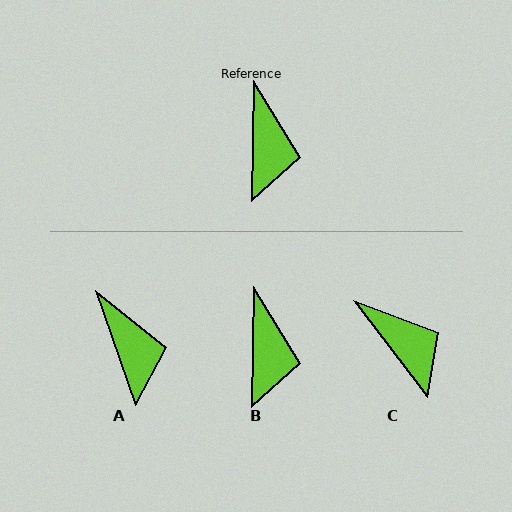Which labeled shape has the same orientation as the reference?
B.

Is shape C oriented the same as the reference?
No, it is off by about 39 degrees.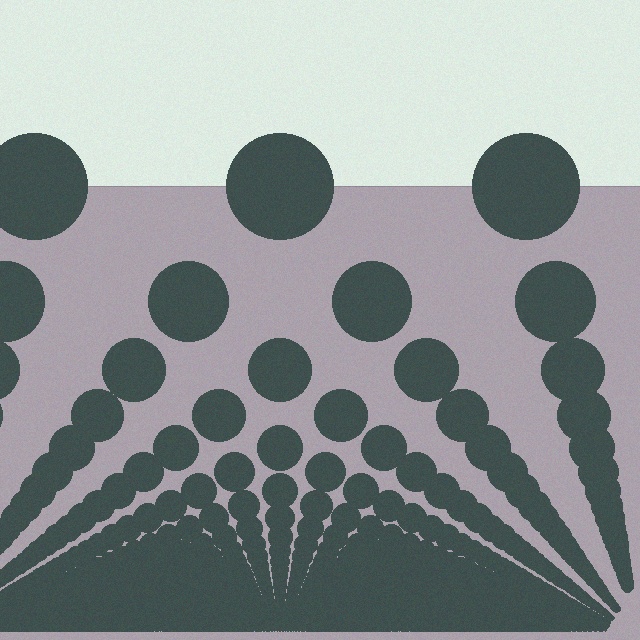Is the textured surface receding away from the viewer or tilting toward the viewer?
The surface appears to tilt toward the viewer. Texture elements get larger and sparser toward the top.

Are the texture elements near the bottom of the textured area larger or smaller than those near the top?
Smaller. The gradient is inverted — elements near the bottom are smaller and denser.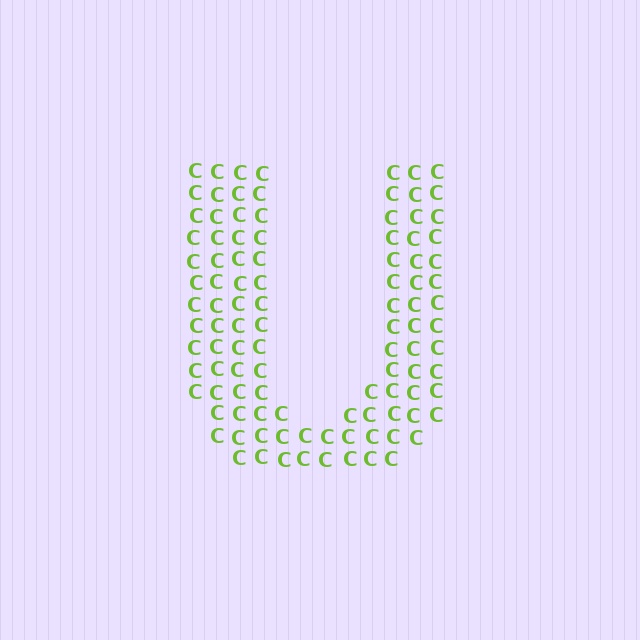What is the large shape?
The large shape is the letter U.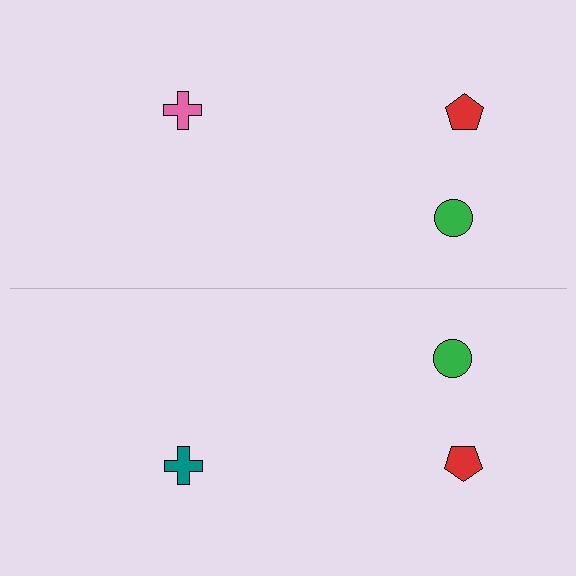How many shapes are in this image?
There are 6 shapes in this image.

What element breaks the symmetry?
The teal cross on the bottom side breaks the symmetry — its mirror counterpart is pink.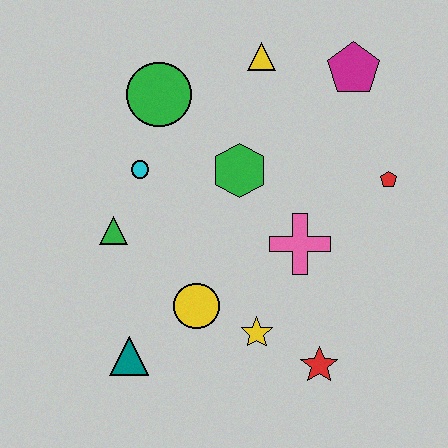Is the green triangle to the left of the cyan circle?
Yes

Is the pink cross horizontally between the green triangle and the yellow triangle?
No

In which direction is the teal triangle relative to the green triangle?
The teal triangle is below the green triangle.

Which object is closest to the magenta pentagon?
The yellow triangle is closest to the magenta pentagon.